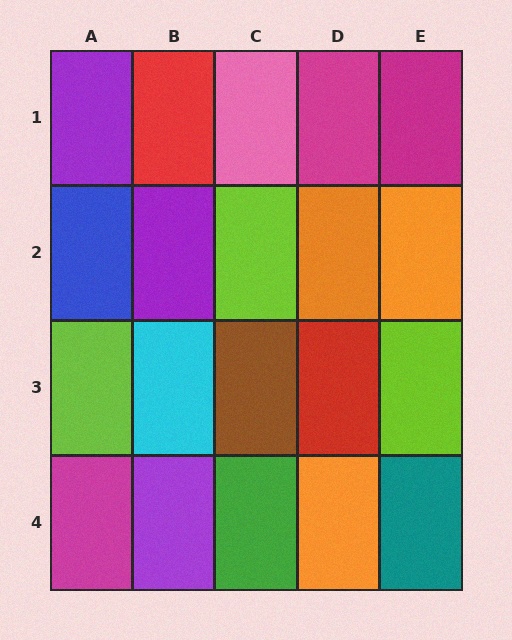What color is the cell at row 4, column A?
Magenta.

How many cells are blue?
1 cell is blue.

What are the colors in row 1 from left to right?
Purple, red, pink, magenta, magenta.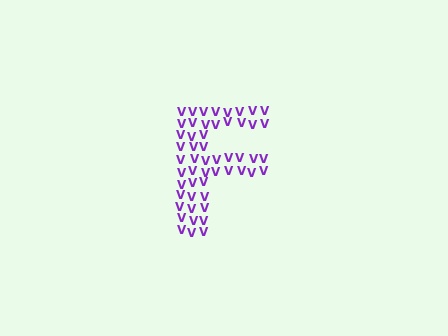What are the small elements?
The small elements are letter V's.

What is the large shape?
The large shape is the letter F.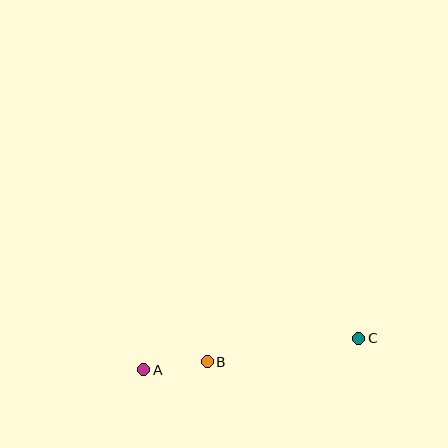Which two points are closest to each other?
Points A and B are closest to each other.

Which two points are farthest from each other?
Points A and C are farthest from each other.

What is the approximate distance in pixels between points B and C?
The distance between B and C is approximately 153 pixels.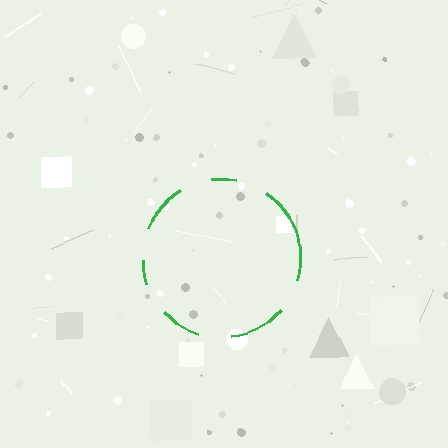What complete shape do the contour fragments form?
The contour fragments form a circle.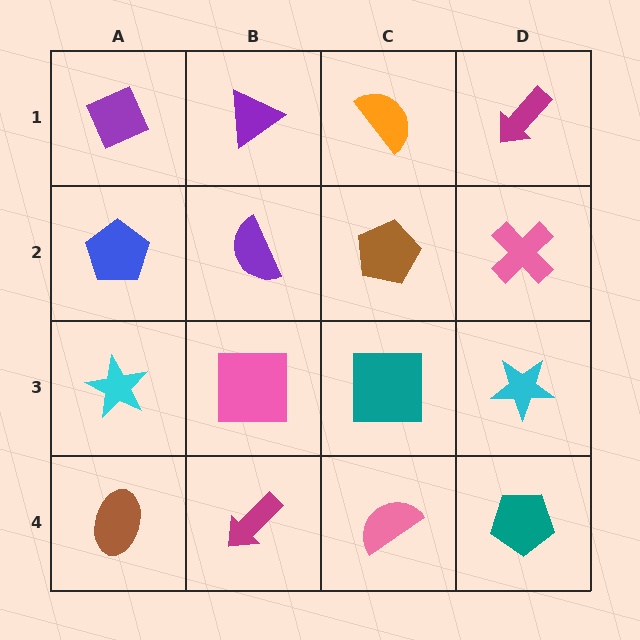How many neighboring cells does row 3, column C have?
4.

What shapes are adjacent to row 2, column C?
An orange semicircle (row 1, column C), a teal square (row 3, column C), a purple semicircle (row 2, column B), a pink cross (row 2, column D).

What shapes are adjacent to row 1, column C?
A brown pentagon (row 2, column C), a purple triangle (row 1, column B), a magenta arrow (row 1, column D).